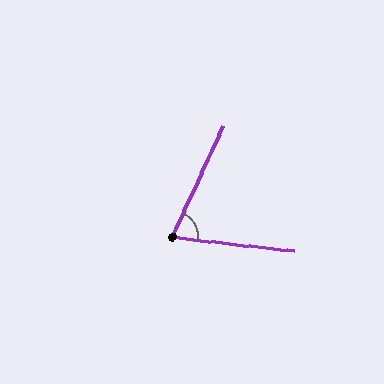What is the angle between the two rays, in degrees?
Approximately 72 degrees.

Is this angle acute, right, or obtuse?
It is acute.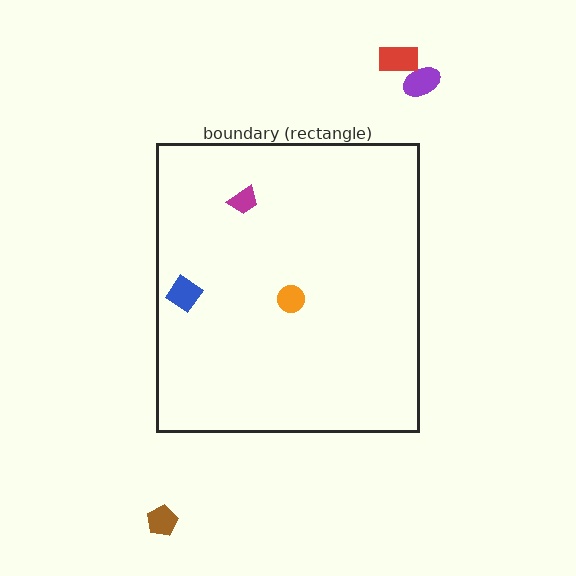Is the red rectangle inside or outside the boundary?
Outside.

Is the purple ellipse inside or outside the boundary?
Outside.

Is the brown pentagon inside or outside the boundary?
Outside.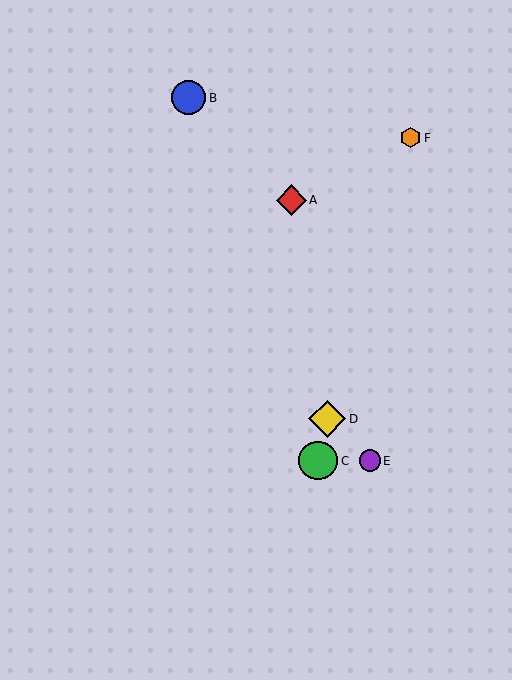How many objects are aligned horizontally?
2 objects (C, E) are aligned horizontally.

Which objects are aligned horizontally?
Objects C, E are aligned horizontally.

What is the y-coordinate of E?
Object E is at y≈461.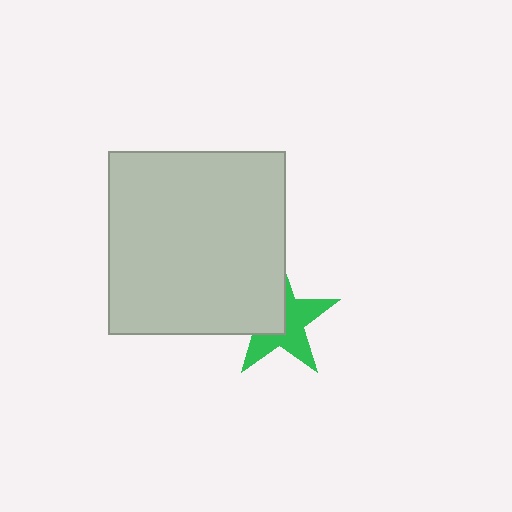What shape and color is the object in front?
The object in front is a light gray rectangle.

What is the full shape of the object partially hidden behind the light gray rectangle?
The partially hidden object is a green star.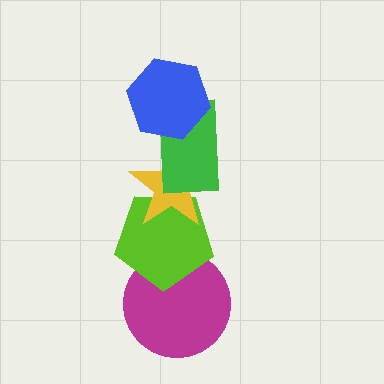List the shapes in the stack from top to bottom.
From top to bottom: the blue hexagon, the green rectangle, the yellow star, the lime pentagon, the magenta circle.